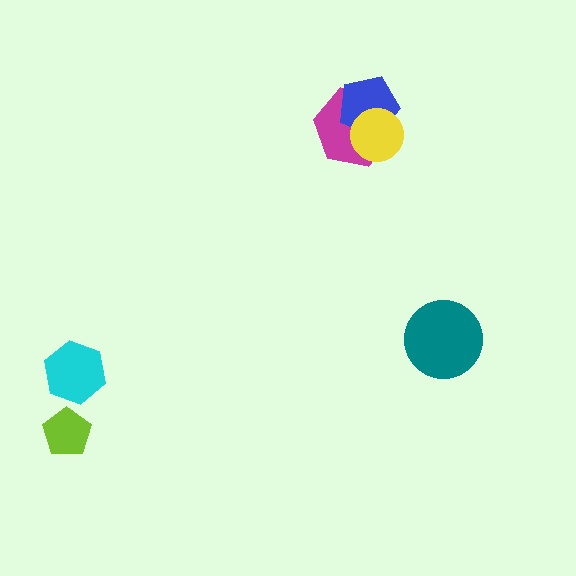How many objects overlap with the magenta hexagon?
2 objects overlap with the magenta hexagon.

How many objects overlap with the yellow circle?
2 objects overlap with the yellow circle.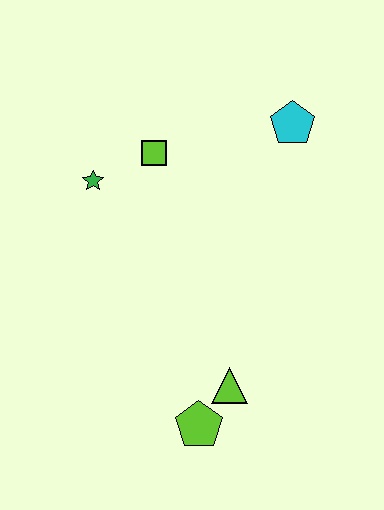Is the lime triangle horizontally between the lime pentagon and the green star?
No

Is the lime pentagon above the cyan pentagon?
No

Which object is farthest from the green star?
The lime pentagon is farthest from the green star.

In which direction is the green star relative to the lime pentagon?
The green star is above the lime pentagon.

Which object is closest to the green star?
The lime square is closest to the green star.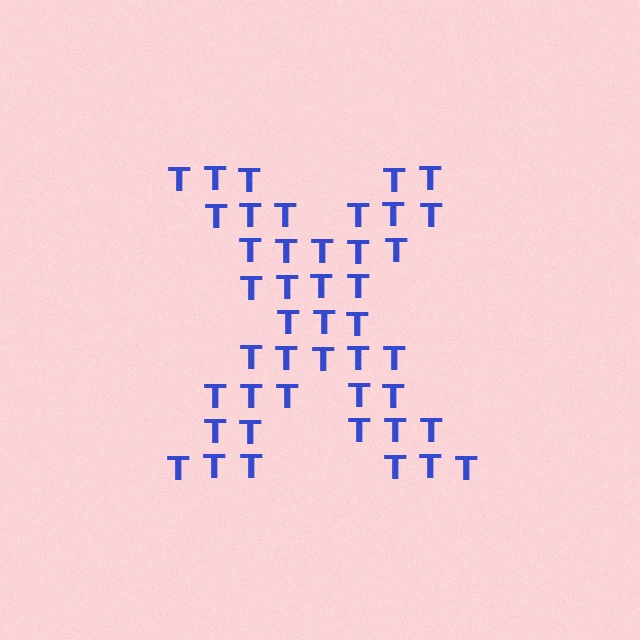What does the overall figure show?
The overall figure shows the letter X.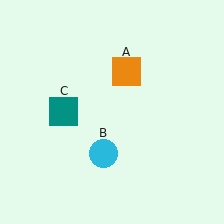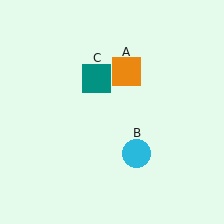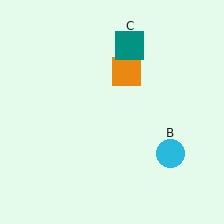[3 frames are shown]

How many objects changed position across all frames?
2 objects changed position: cyan circle (object B), teal square (object C).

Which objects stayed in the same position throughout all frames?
Orange square (object A) remained stationary.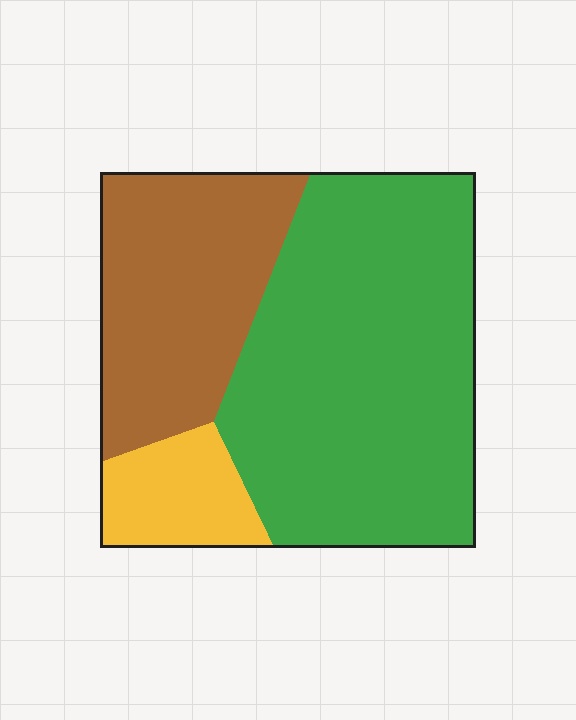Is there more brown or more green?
Green.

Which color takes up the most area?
Green, at roughly 60%.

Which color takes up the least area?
Yellow, at roughly 10%.